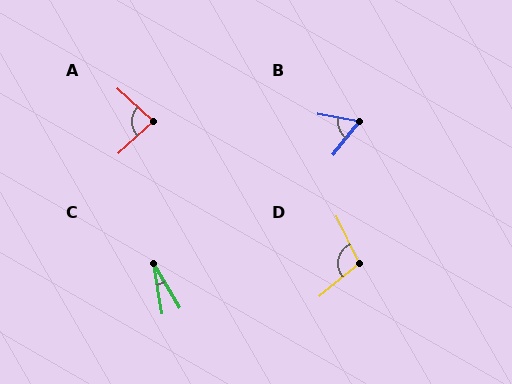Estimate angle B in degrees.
Approximately 62 degrees.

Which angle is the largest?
D, at approximately 104 degrees.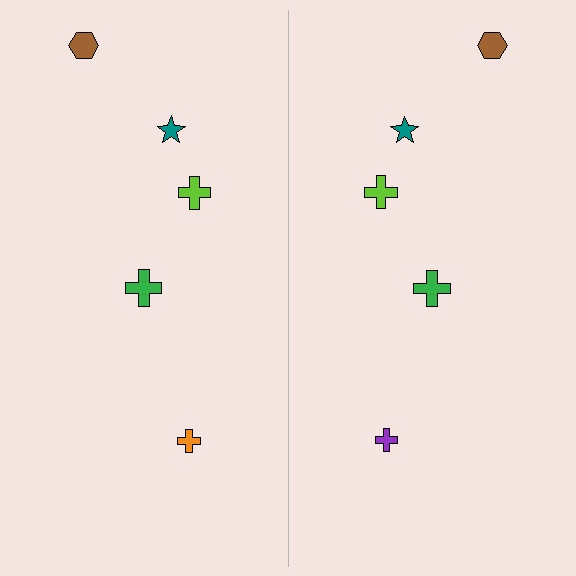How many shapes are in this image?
There are 10 shapes in this image.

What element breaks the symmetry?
The purple cross on the right side breaks the symmetry — its mirror counterpart is orange.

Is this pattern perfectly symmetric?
No, the pattern is not perfectly symmetric. The purple cross on the right side breaks the symmetry — its mirror counterpart is orange.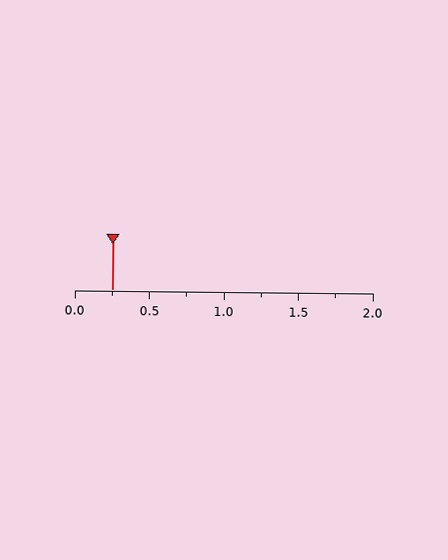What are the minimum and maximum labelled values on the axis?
The axis runs from 0.0 to 2.0.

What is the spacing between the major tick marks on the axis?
The major ticks are spaced 0.5 apart.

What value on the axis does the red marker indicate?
The marker indicates approximately 0.25.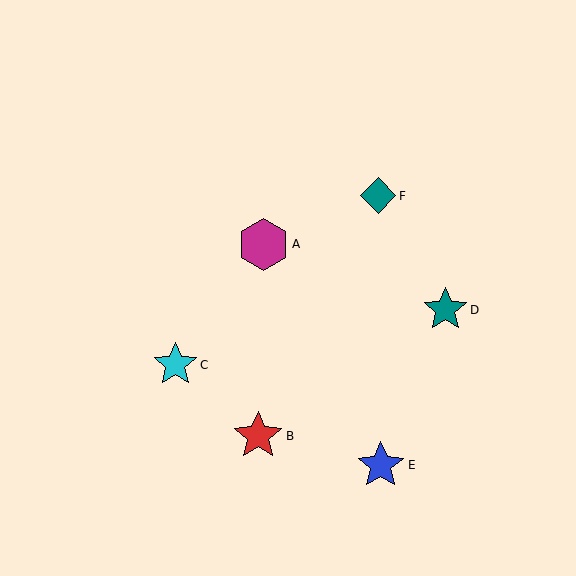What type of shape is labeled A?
Shape A is a magenta hexagon.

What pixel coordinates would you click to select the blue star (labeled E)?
Click at (381, 465) to select the blue star E.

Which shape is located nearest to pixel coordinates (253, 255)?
The magenta hexagon (labeled A) at (264, 244) is nearest to that location.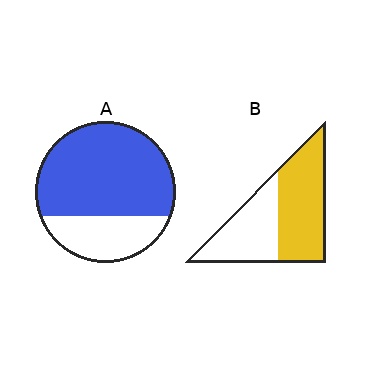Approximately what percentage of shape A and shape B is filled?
A is approximately 70% and B is approximately 55%.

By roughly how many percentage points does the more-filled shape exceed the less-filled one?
By roughly 15 percentage points (A over B).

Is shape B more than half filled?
Yes.